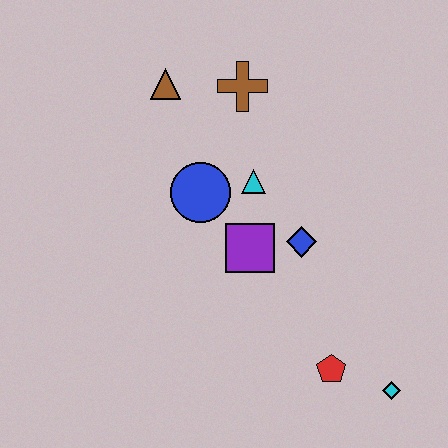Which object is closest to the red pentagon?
The cyan diamond is closest to the red pentagon.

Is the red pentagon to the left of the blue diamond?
No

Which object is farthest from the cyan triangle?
The cyan diamond is farthest from the cyan triangle.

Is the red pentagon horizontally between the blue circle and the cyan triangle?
No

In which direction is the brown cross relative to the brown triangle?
The brown cross is to the right of the brown triangle.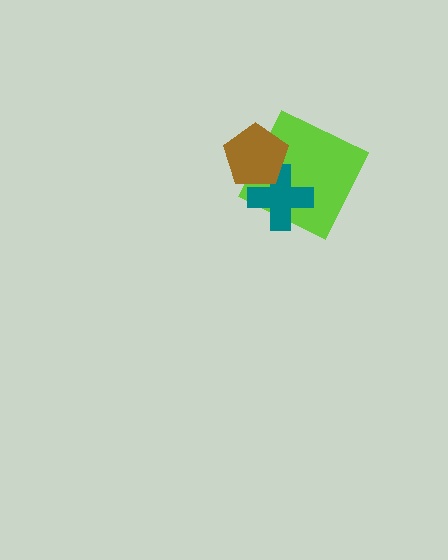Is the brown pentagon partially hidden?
No, no other shape covers it.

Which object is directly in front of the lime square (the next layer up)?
The teal cross is directly in front of the lime square.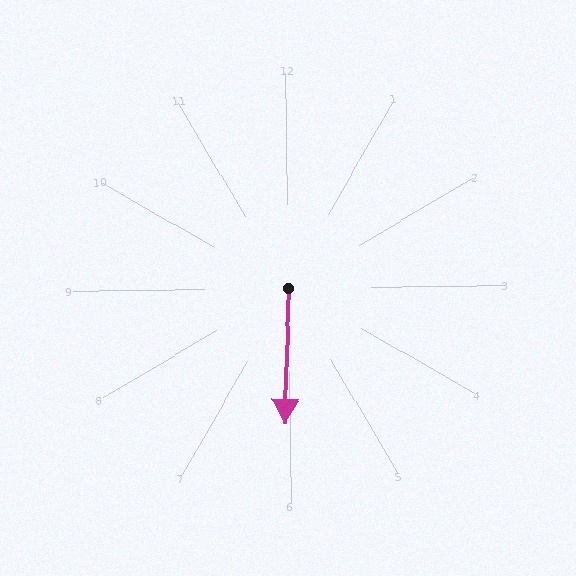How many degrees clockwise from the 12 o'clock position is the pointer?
Approximately 182 degrees.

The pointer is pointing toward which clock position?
Roughly 6 o'clock.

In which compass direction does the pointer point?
South.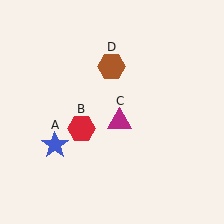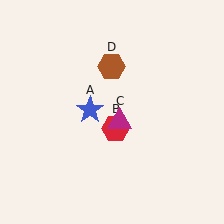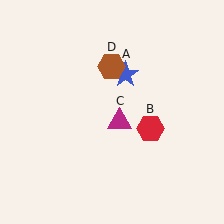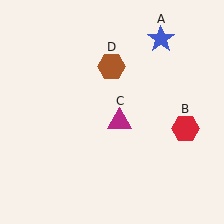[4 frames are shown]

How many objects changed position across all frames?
2 objects changed position: blue star (object A), red hexagon (object B).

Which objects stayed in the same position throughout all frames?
Magenta triangle (object C) and brown hexagon (object D) remained stationary.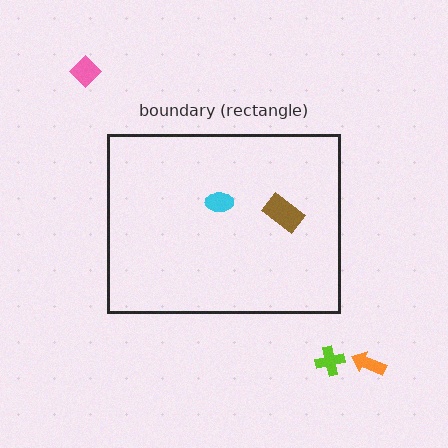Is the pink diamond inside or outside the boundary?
Outside.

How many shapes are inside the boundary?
2 inside, 3 outside.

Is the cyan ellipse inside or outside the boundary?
Inside.